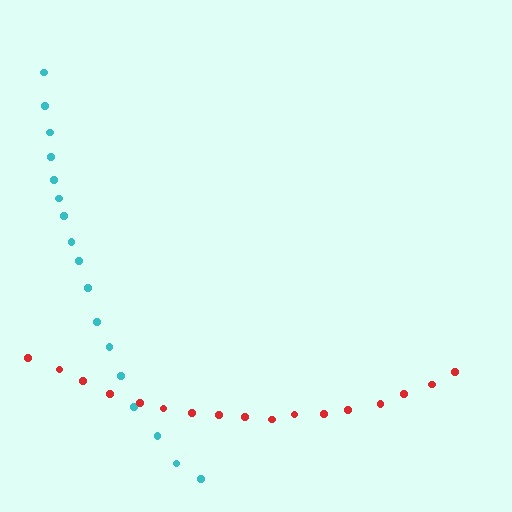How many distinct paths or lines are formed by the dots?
There are 2 distinct paths.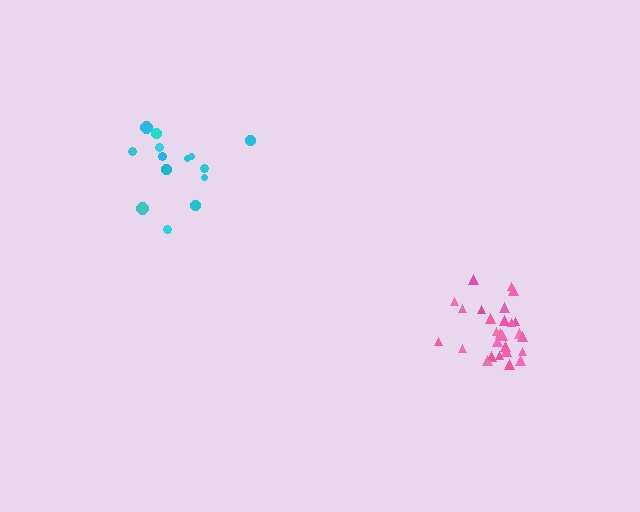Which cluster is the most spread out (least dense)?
Cyan.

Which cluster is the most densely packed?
Pink.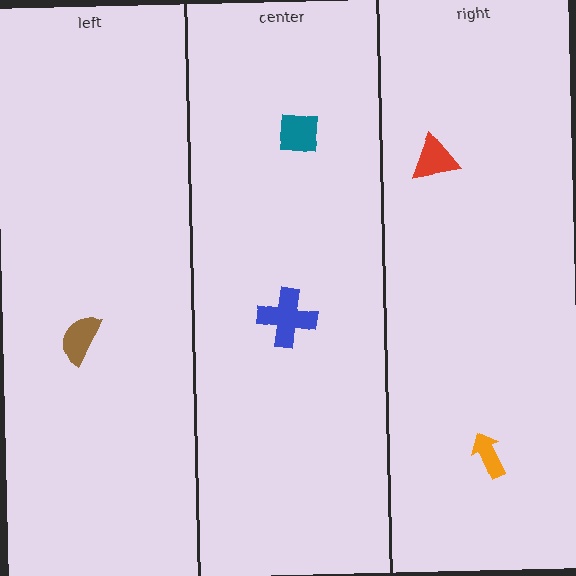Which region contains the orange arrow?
The right region.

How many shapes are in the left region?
1.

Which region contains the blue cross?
The center region.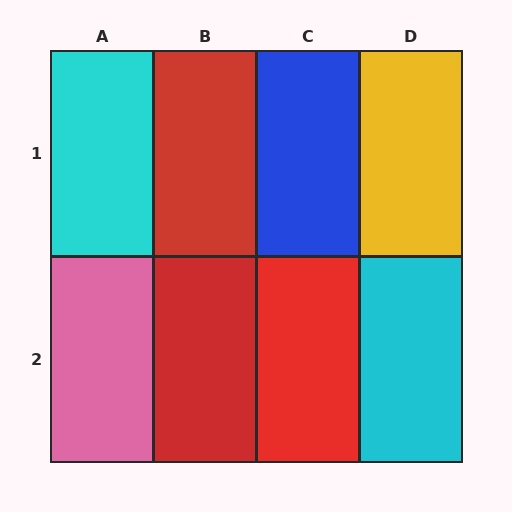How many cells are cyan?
2 cells are cyan.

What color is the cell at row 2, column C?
Red.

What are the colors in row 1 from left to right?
Cyan, red, blue, yellow.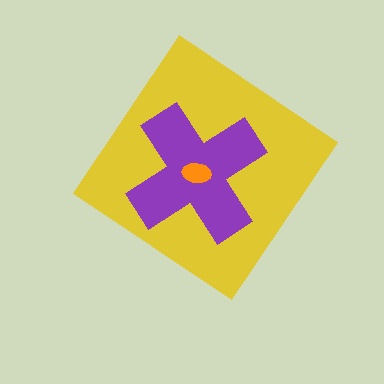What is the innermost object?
The orange ellipse.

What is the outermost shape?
The yellow diamond.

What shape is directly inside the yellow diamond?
The purple cross.